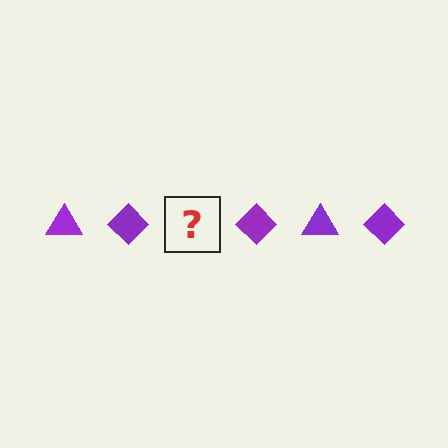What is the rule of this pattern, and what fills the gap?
The rule is that the pattern cycles through triangle, diamond shapes in purple. The gap should be filled with a purple triangle.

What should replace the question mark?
The question mark should be replaced with a purple triangle.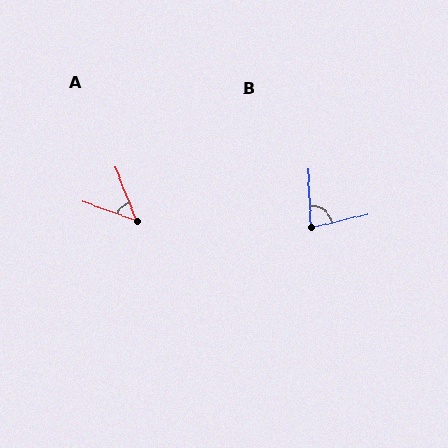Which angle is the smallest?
A, at approximately 48 degrees.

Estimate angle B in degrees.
Approximately 79 degrees.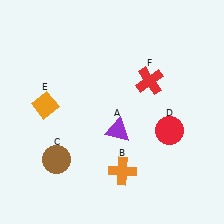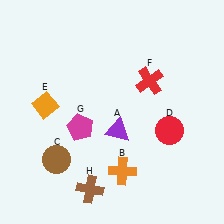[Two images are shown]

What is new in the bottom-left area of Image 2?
A magenta pentagon (G) was added in the bottom-left area of Image 2.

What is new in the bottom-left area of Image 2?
A brown cross (H) was added in the bottom-left area of Image 2.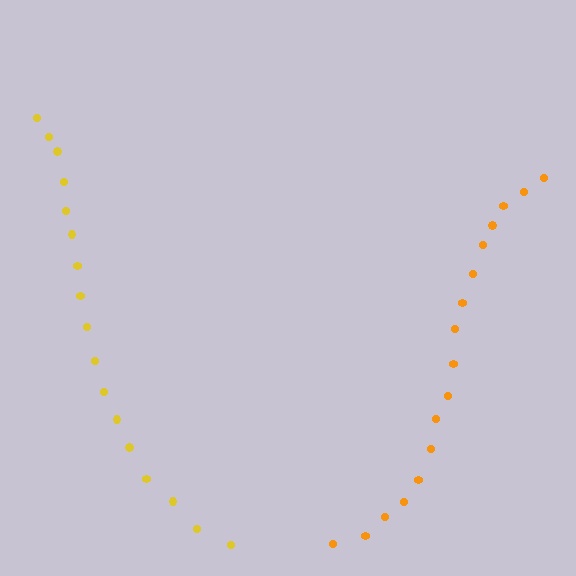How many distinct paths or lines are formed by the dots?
There are 2 distinct paths.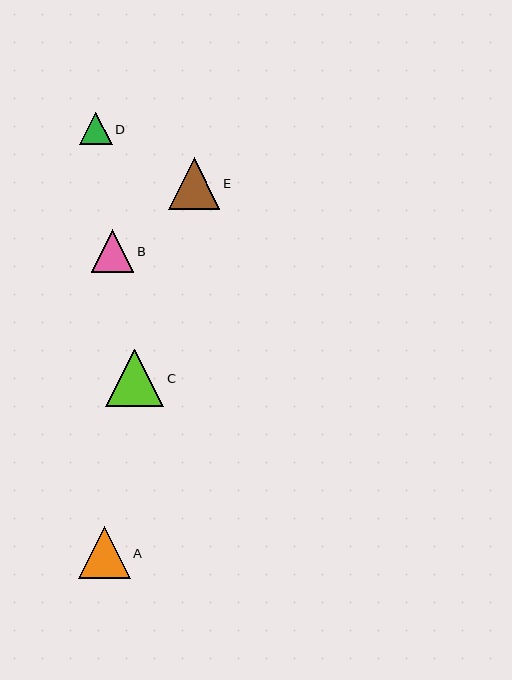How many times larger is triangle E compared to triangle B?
Triangle E is approximately 1.2 times the size of triangle B.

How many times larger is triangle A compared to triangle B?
Triangle A is approximately 1.2 times the size of triangle B.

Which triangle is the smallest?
Triangle D is the smallest with a size of approximately 33 pixels.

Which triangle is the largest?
Triangle C is the largest with a size of approximately 58 pixels.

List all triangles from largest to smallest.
From largest to smallest: C, A, E, B, D.